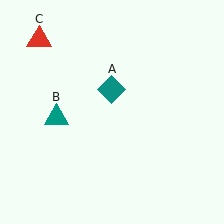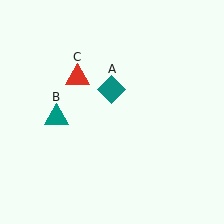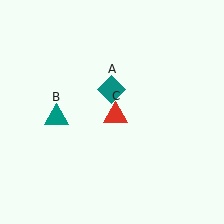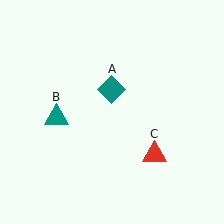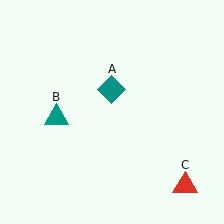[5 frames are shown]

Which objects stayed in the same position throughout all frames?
Teal diamond (object A) and teal triangle (object B) remained stationary.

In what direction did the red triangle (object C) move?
The red triangle (object C) moved down and to the right.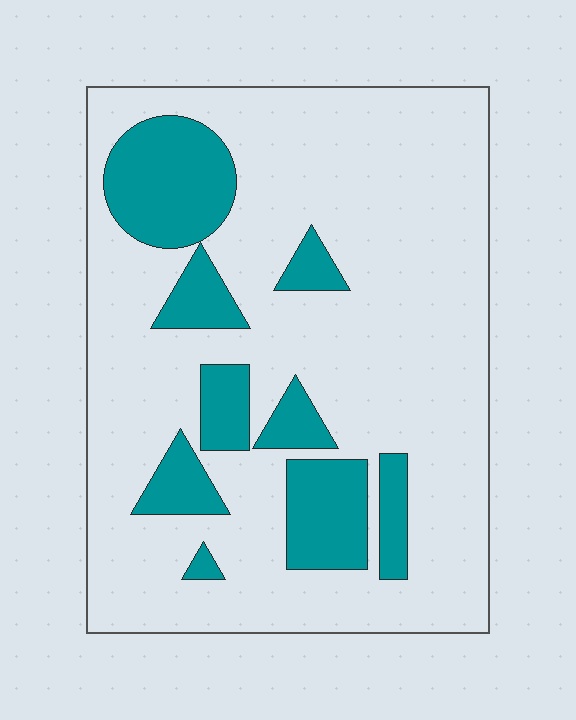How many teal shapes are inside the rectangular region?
9.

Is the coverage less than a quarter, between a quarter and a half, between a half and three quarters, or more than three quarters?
Less than a quarter.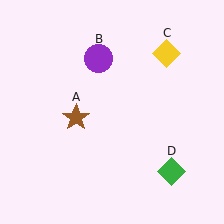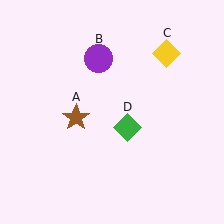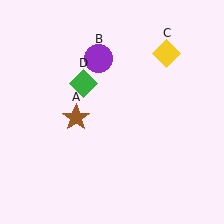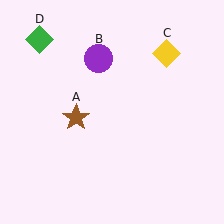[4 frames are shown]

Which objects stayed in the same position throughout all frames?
Brown star (object A) and purple circle (object B) and yellow diamond (object C) remained stationary.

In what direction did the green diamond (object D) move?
The green diamond (object D) moved up and to the left.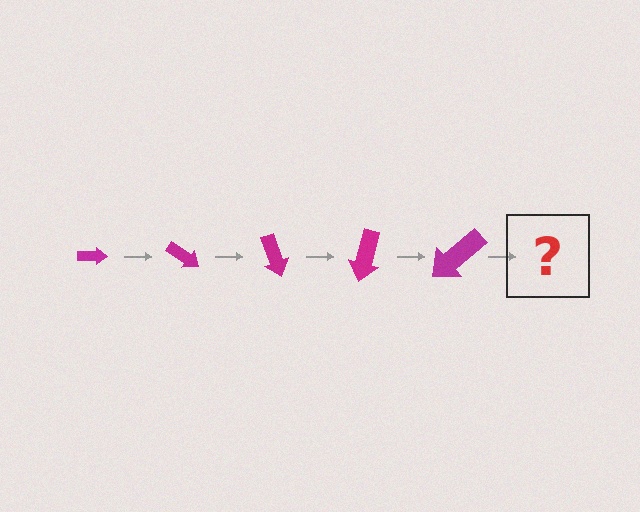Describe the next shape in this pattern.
It should be an arrow, larger than the previous one and rotated 175 degrees from the start.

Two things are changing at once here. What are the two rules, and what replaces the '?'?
The two rules are that the arrow grows larger each step and it rotates 35 degrees each step. The '?' should be an arrow, larger than the previous one and rotated 175 degrees from the start.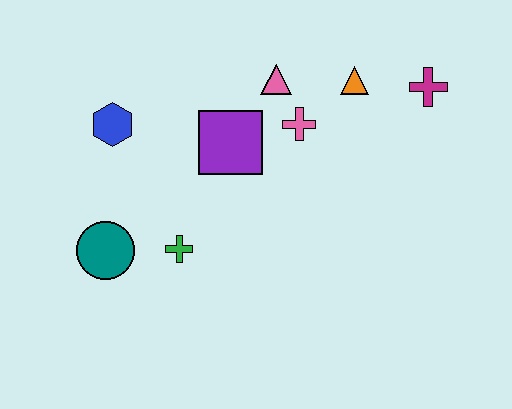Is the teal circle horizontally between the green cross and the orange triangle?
No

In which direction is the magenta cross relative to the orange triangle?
The magenta cross is to the right of the orange triangle.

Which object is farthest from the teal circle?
The magenta cross is farthest from the teal circle.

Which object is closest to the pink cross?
The pink triangle is closest to the pink cross.